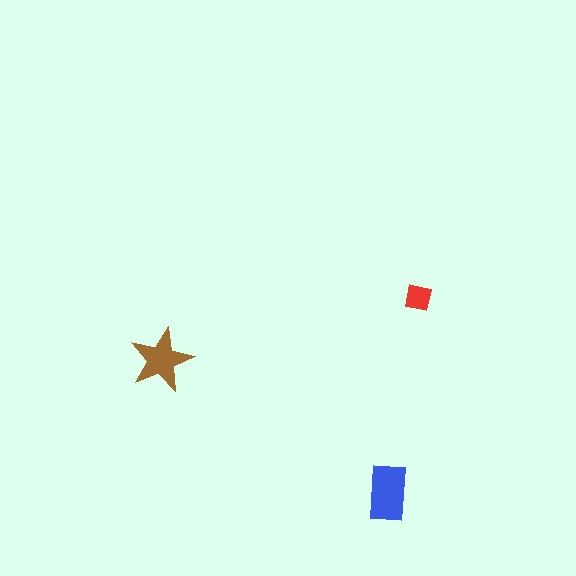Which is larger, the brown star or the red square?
The brown star.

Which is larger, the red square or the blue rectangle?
The blue rectangle.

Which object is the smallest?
The red square.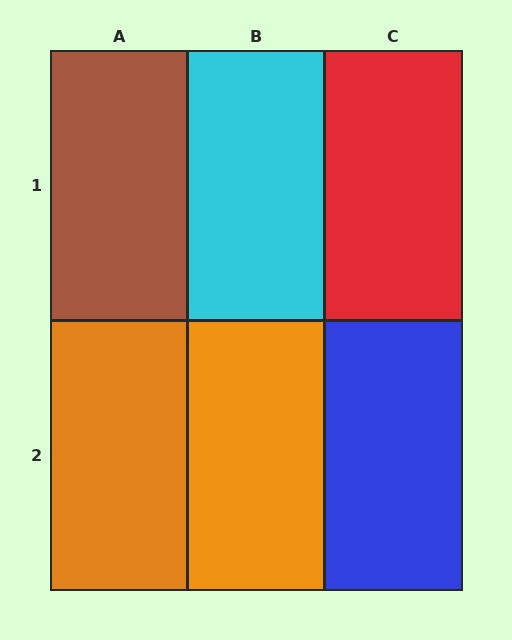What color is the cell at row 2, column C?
Blue.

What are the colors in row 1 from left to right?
Brown, cyan, red.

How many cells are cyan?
1 cell is cyan.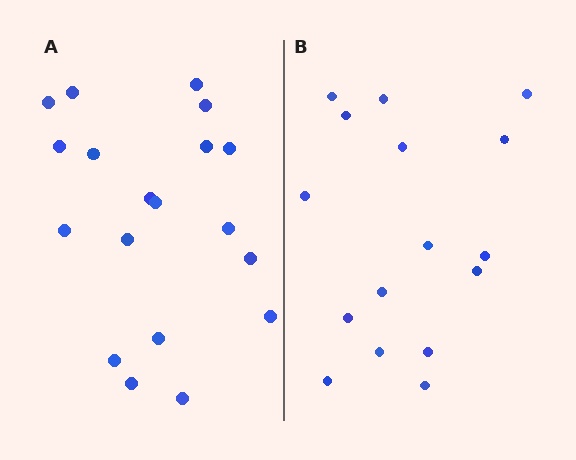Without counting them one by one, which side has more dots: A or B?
Region A (the left region) has more dots.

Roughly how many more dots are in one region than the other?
Region A has just a few more — roughly 2 or 3 more dots than region B.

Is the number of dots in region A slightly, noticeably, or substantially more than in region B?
Region A has only slightly more — the two regions are fairly close. The ratio is roughly 1.2 to 1.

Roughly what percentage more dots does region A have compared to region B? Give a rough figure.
About 20% more.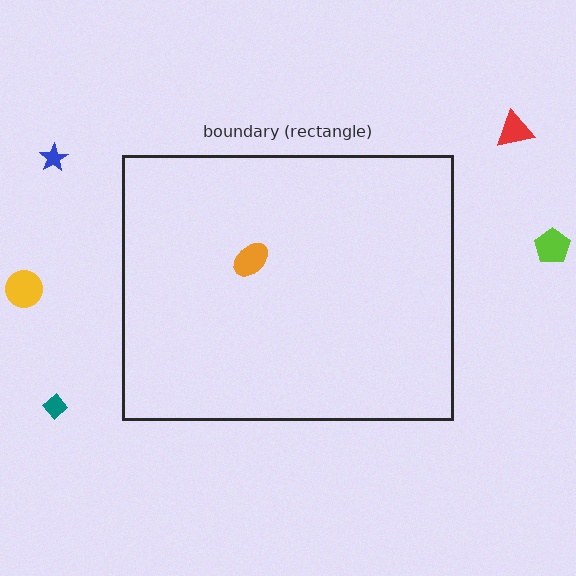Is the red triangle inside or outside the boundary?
Outside.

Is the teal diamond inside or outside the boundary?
Outside.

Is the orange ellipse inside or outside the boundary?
Inside.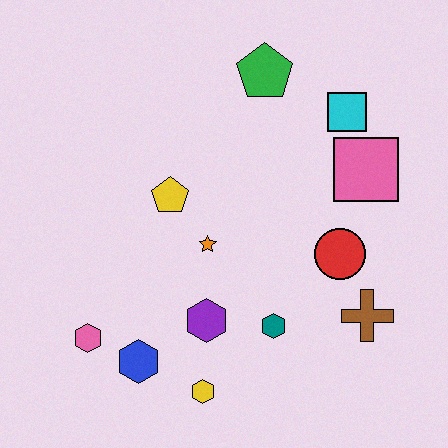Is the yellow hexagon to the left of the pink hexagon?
No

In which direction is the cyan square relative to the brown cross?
The cyan square is above the brown cross.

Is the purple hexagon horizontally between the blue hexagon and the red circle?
Yes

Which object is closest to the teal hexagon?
The purple hexagon is closest to the teal hexagon.